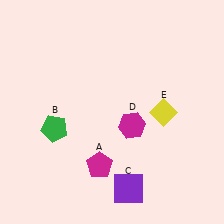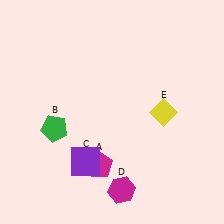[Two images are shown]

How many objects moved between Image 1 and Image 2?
2 objects moved between the two images.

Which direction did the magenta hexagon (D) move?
The magenta hexagon (D) moved down.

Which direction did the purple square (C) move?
The purple square (C) moved left.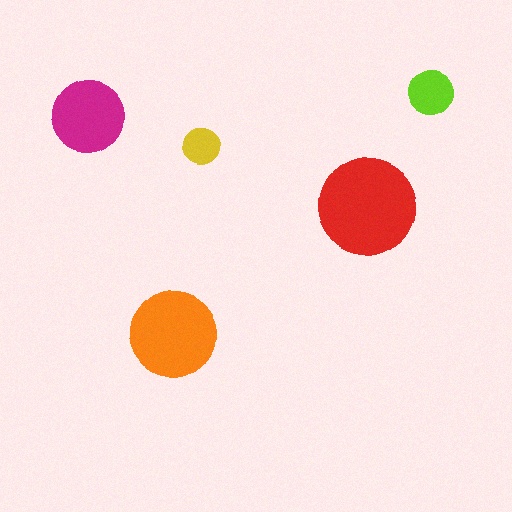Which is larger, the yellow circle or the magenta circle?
The magenta one.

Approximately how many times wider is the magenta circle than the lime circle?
About 1.5 times wider.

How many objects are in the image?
There are 5 objects in the image.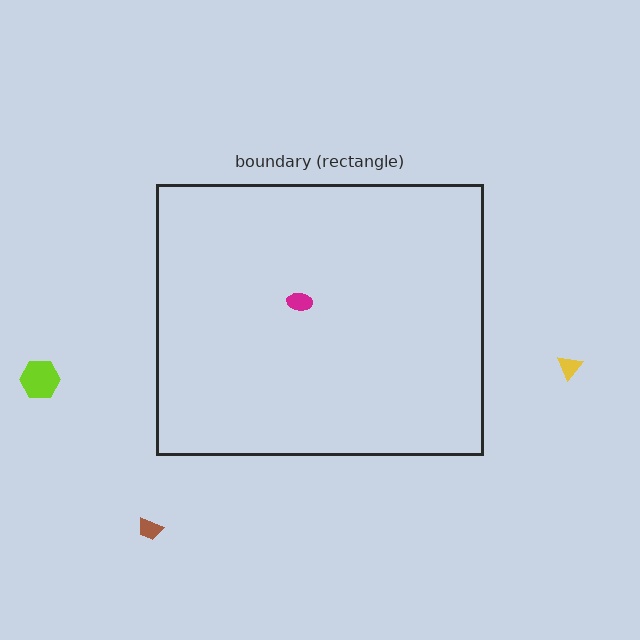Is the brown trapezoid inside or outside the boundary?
Outside.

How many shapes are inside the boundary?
1 inside, 3 outside.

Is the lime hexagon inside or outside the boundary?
Outside.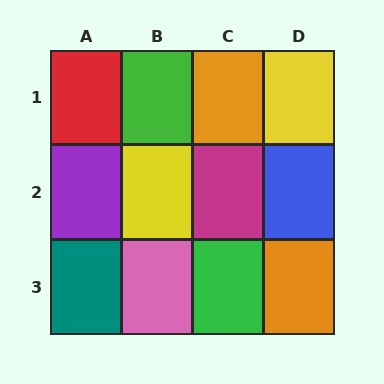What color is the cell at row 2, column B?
Yellow.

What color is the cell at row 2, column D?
Blue.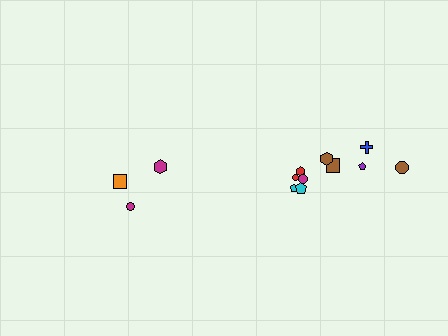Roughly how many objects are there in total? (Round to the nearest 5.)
Roughly 15 objects in total.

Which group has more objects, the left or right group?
The right group.